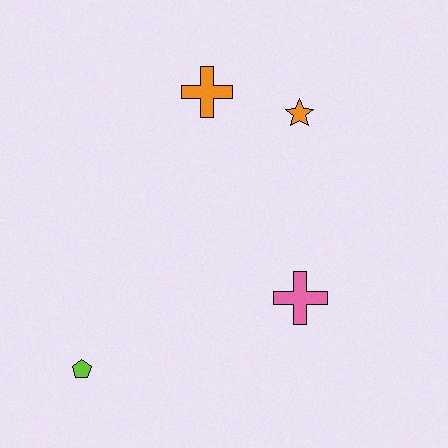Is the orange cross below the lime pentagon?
No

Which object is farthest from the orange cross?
The lime pentagon is farthest from the orange cross.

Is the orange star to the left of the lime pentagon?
No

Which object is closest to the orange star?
The orange cross is closest to the orange star.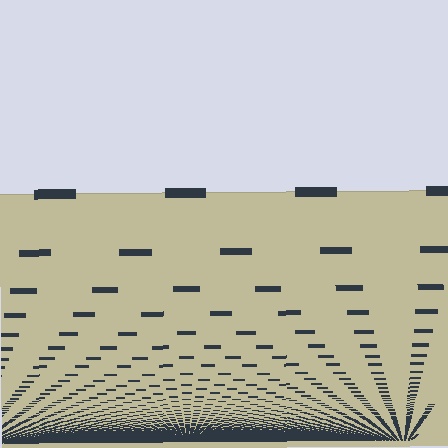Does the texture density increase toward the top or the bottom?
Density increases toward the bottom.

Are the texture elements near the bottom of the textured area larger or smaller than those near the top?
Smaller. The gradient is inverted — elements near the bottom are smaller and denser.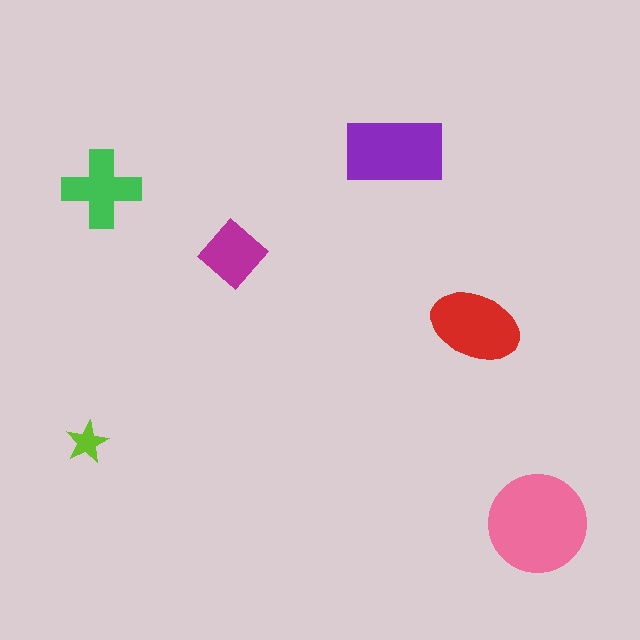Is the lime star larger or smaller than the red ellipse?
Smaller.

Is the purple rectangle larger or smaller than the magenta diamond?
Larger.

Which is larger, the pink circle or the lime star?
The pink circle.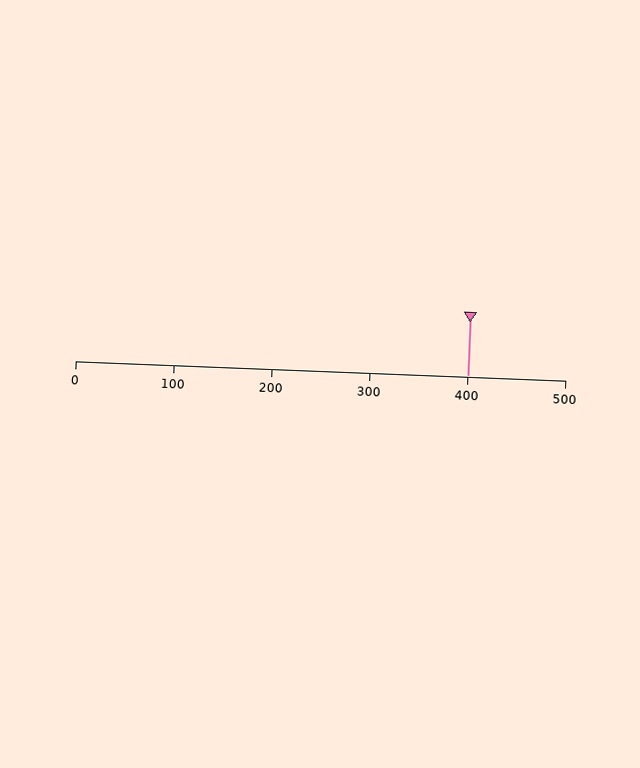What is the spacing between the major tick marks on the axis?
The major ticks are spaced 100 apart.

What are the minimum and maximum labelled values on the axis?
The axis runs from 0 to 500.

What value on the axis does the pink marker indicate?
The marker indicates approximately 400.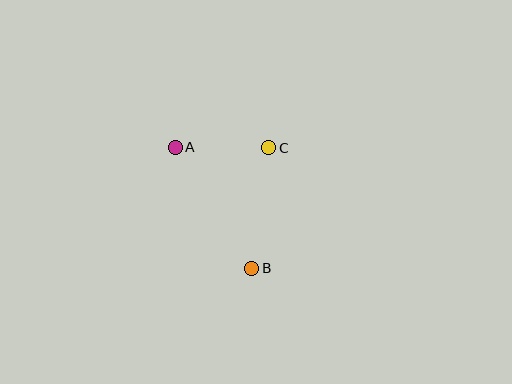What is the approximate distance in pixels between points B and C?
The distance between B and C is approximately 121 pixels.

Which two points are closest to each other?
Points A and C are closest to each other.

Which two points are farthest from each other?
Points A and B are farthest from each other.